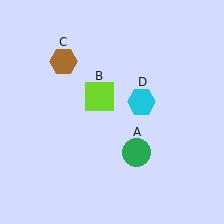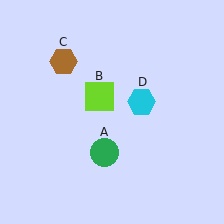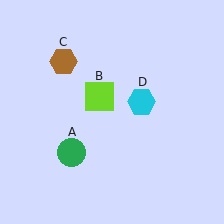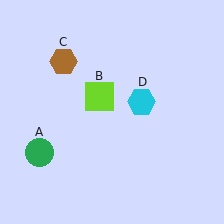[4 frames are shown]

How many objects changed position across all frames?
1 object changed position: green circle (object A).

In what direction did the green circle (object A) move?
The green circle (object A) moved left.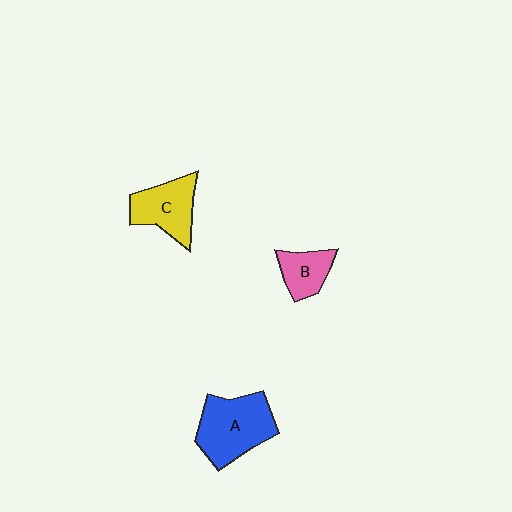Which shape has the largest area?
Shape A (blue).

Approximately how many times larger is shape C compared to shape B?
Approximately 1.5 times.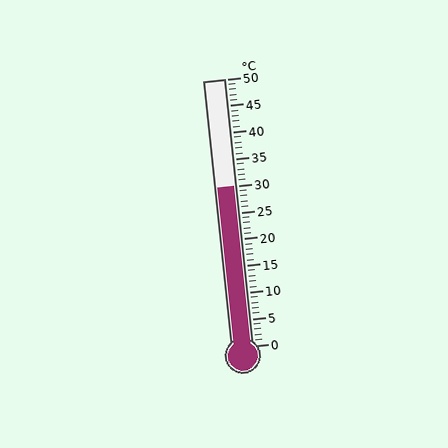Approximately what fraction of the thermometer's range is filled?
The thermometer is filled to approximately 60% of its range.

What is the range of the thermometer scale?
The thermometer scale ranges from 0°C to 50°C.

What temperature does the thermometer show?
The thermometer shows approximately 30°C.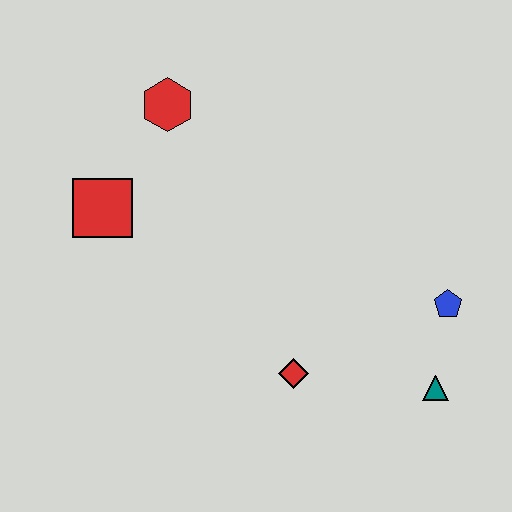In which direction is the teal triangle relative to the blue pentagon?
The teal triangle is below the blue pentagon.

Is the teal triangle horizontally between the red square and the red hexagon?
No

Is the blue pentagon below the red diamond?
No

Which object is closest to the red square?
The red hexagon is closest to the red square.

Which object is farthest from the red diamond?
The red hexagon is farthest from the red diamond.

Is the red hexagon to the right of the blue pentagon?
No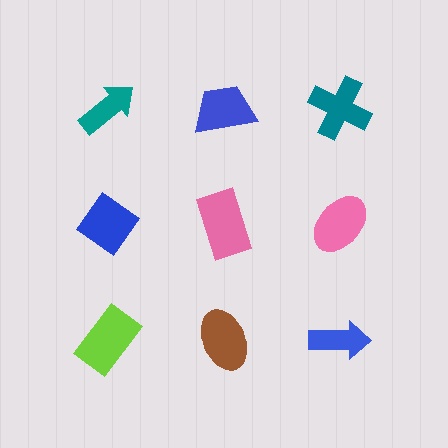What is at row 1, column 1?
A teal arrow.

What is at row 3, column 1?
A lime rectangle.